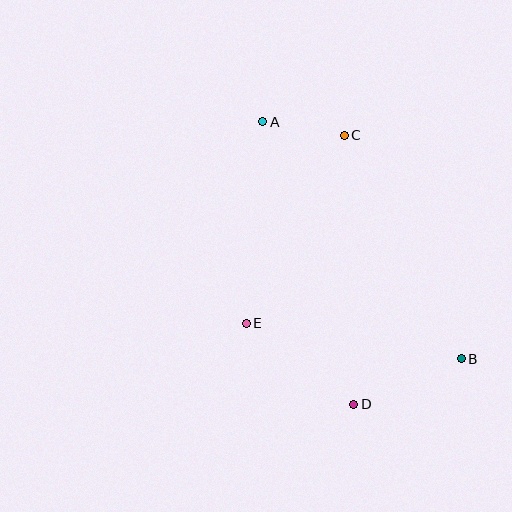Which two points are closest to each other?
Points A and C are closest to each other.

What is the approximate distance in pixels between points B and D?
The distance between B and D is approximately 117 pixels.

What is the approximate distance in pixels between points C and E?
The distance between C and E is approximately 212 pixels.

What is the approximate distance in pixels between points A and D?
The distance between A and D is approximately 297 pixels.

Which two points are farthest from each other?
Points A and B are farthest from each other.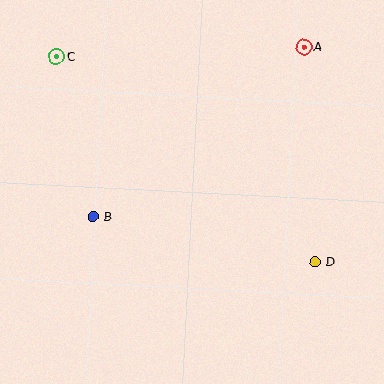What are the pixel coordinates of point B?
Point B is at (94, 216).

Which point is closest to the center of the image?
Point B at (94, 216) is closest to the center.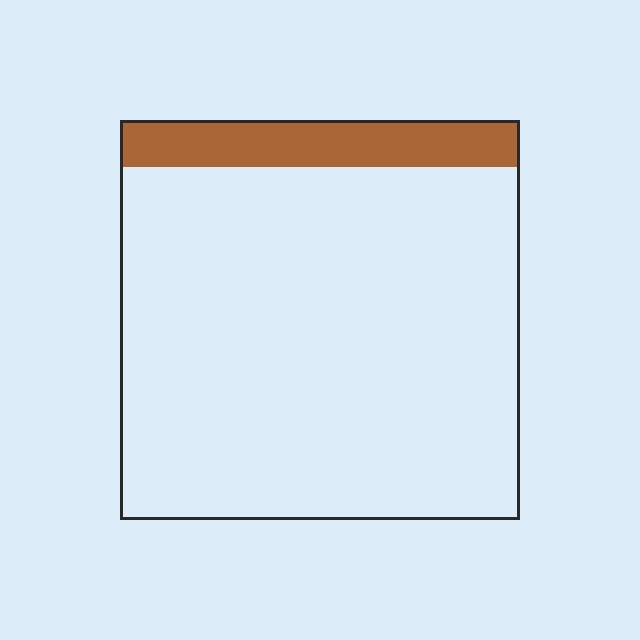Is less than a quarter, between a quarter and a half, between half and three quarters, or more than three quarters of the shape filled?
Less than a quarter.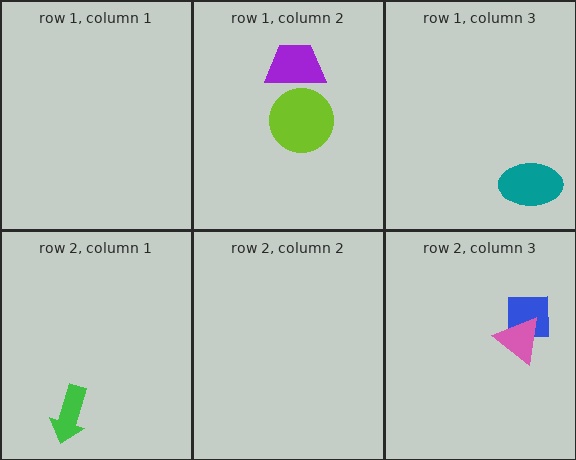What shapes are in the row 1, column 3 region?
The teal ellipse.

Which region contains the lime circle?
The row 1, column 2 region.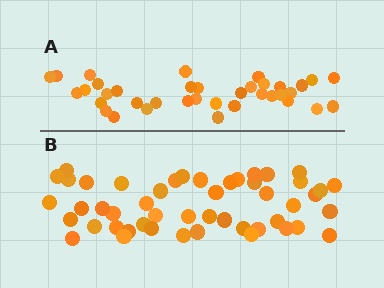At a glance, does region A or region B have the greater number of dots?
Region B (the bottom region) has more dots.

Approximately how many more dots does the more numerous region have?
Region B has roughly 12 or so more dots than region A.